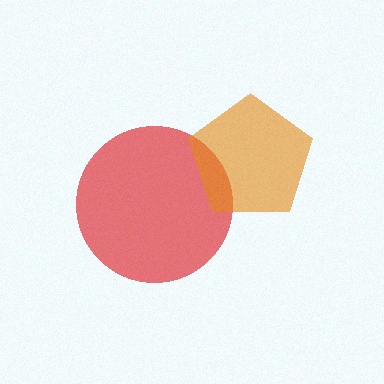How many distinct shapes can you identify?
There are 2 distinct shapes: a red circle, an orange pentagon.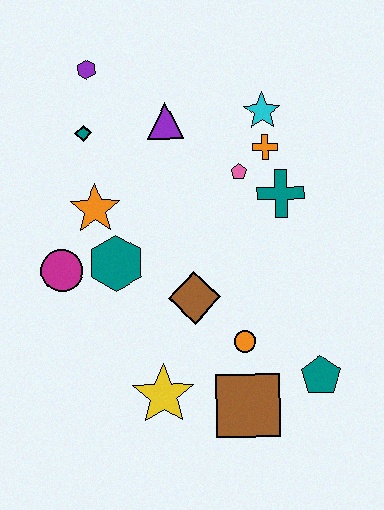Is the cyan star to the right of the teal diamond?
Yes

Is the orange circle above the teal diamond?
No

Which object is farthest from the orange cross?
The yellow star is farthest from the orange cross.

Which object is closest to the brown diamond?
The orange circle is closest to the brown diamond.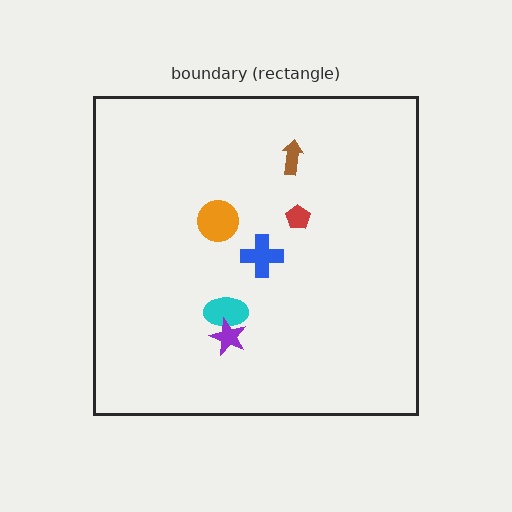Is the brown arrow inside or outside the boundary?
Inside.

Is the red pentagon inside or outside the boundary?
Inside.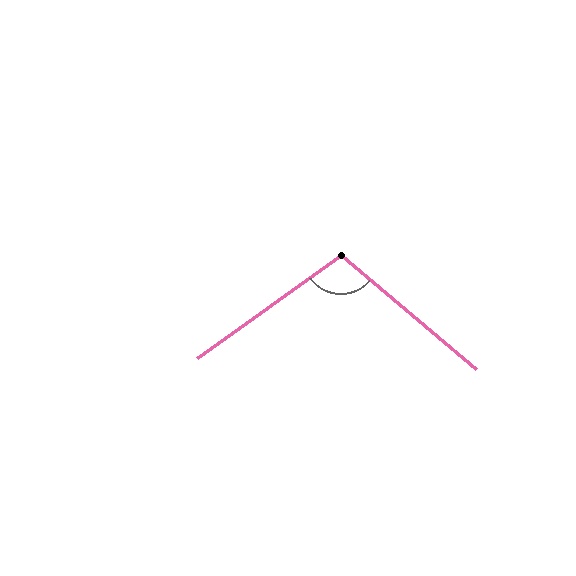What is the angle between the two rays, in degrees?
Approximately 104 degrees.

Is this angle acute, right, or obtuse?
It is obtuse.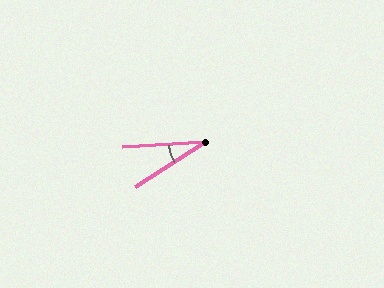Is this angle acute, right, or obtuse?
It is acute.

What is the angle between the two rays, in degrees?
Approximately 30 degrees.